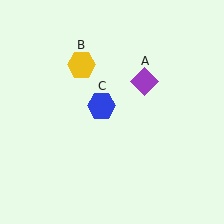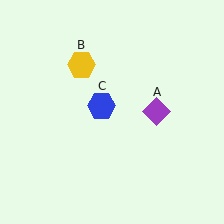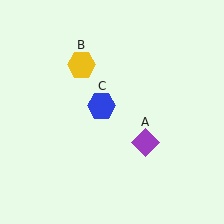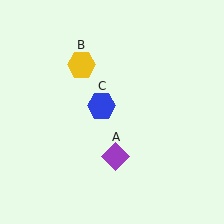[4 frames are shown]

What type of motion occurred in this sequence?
The purple diamond (object A) rotated clockwise around the center of the scene.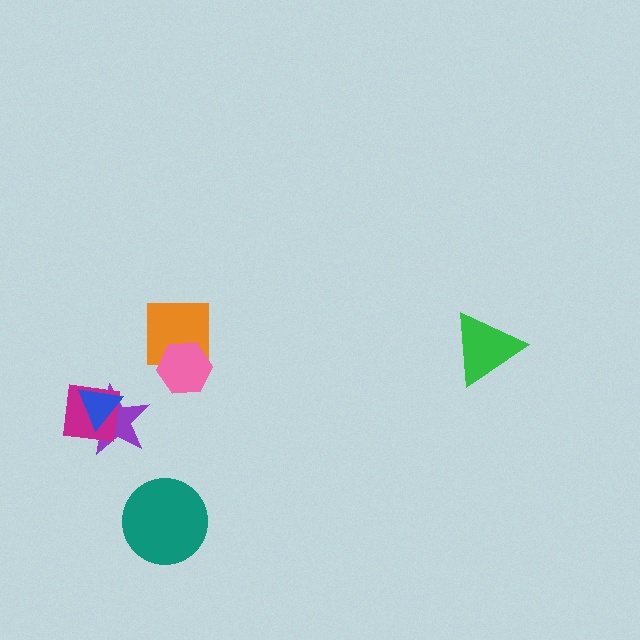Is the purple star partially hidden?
Yes, it is partially covered by another shape.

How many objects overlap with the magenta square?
2 objects overlap with the magenta square.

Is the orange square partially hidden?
Yes, it is partially covered by another shape.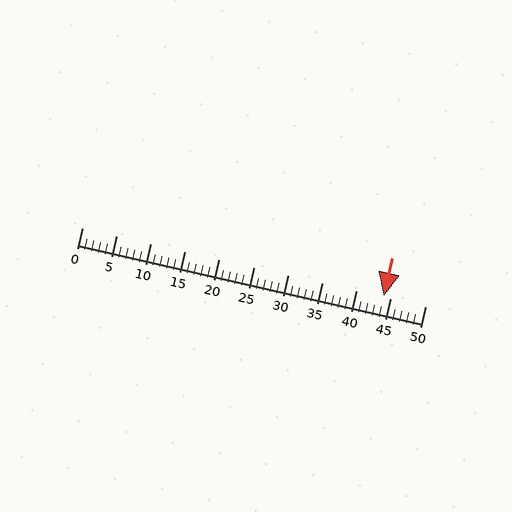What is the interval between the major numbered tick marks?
The major tick marks are spaced 5 units apart.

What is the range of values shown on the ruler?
The ruler shows values from 0 to 50.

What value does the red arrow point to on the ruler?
The red arrow points to approximately 44.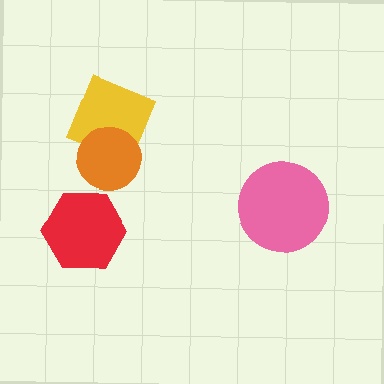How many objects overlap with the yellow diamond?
1 object overlaps with the yellow diamond.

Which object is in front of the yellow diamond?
The orange circle is in front of the yellow diamond.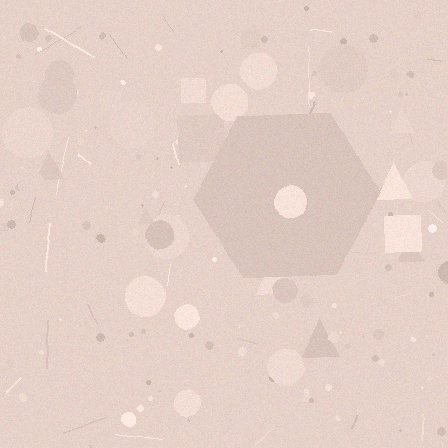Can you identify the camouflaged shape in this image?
The camouflaged shape is a hexagon.